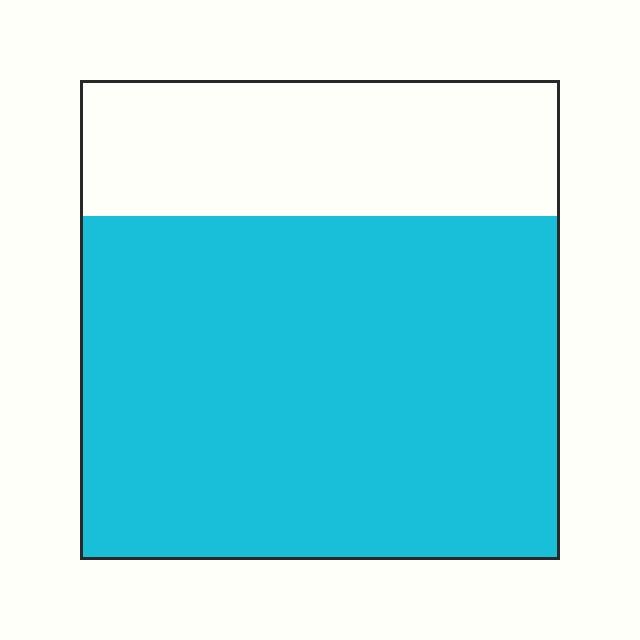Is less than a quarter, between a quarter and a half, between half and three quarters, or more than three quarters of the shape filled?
Between half and three quarters.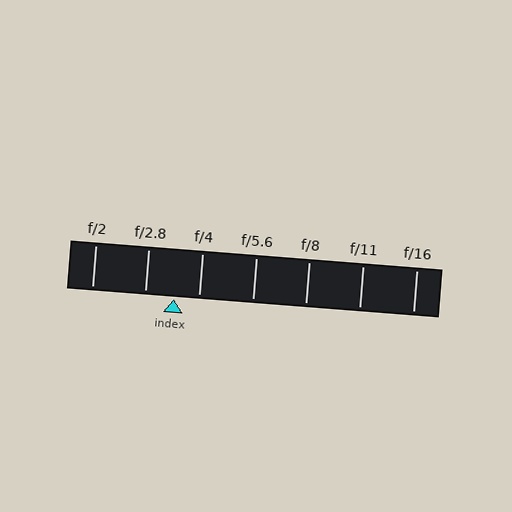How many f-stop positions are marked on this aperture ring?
There are 7 f-stop positions marked.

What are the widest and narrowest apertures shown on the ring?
The widest aperture shown is f/2 and the narrowest is f/16.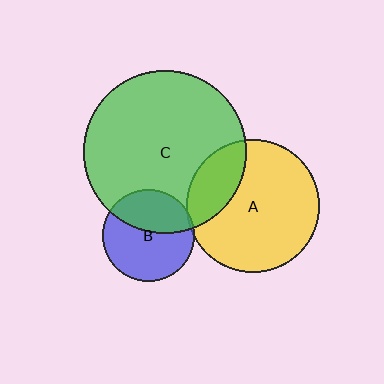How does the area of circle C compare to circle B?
Approximately 3.2 times.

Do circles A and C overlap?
Yes.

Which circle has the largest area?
Circle C (green).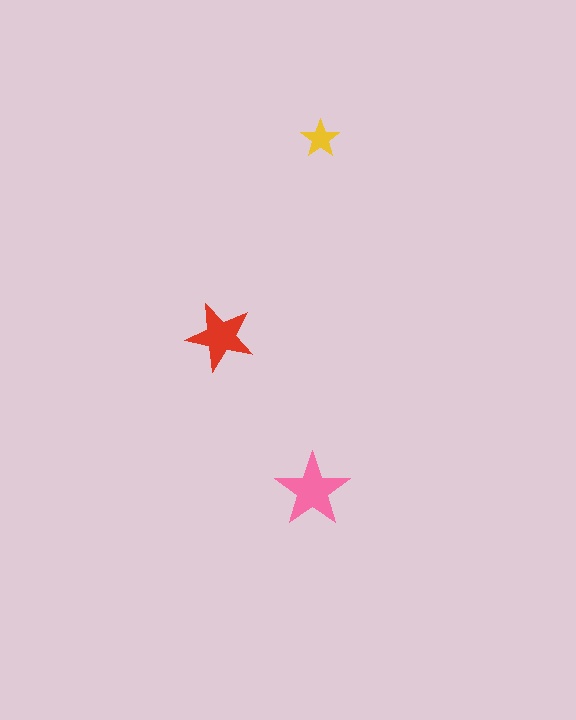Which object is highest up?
The yellow star is topmost.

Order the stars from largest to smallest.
the pink one, the red one, the yellow one.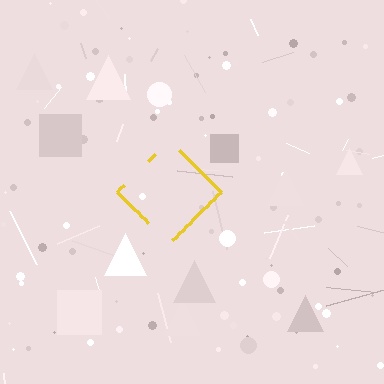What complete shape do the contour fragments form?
The contour fragments form a diamond.